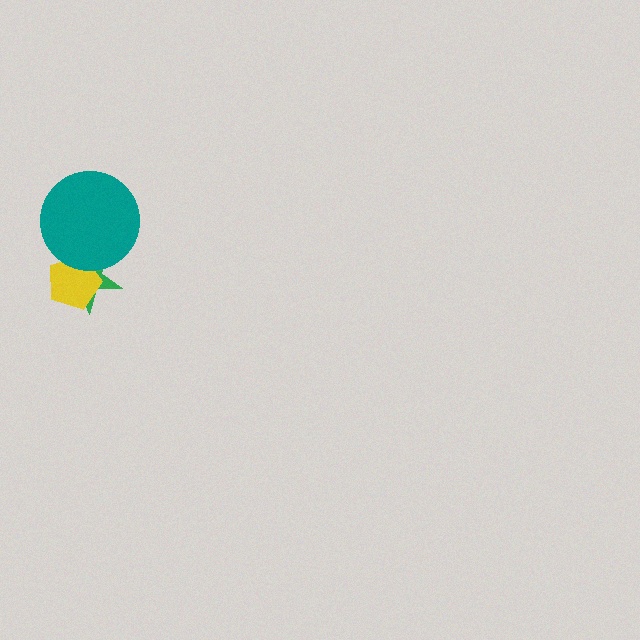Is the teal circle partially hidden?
No, no other shape covers it.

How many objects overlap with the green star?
2 objects overlap with the green star.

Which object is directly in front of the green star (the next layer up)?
The yellow pentagon is directly in front of the green star.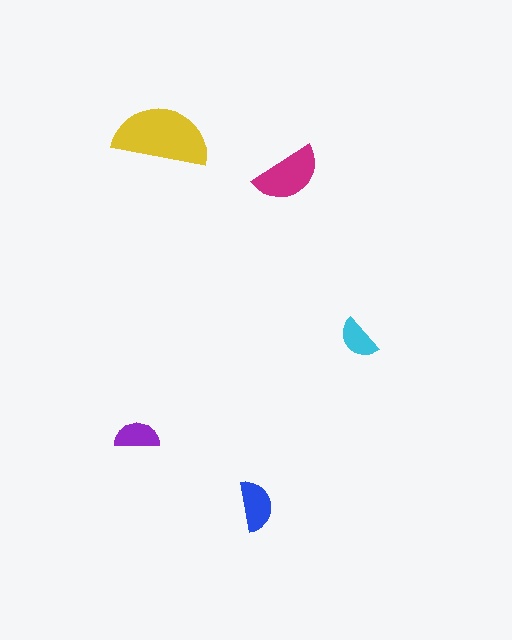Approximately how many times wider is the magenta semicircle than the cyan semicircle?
About 1.5 times wider.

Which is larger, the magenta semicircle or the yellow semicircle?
The yellow one.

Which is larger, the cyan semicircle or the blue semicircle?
The blue one.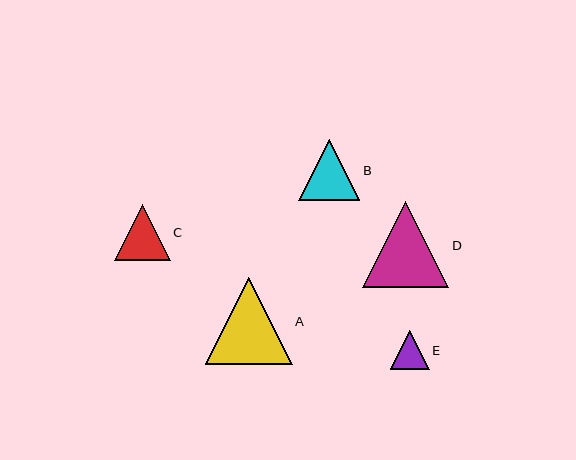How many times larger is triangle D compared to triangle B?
Triangle D is approximately 1.4 times the size of triangle B.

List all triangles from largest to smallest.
From largest to smallest: A, D, B, C, E.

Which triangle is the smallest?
Triangle E is the smallest with a size of approximately 39 pixels.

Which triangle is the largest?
Triangle A is the largest with a size of approximately 87 pixels.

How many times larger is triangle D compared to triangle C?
Triangle D is approximately 1.6 times the size of triangle C.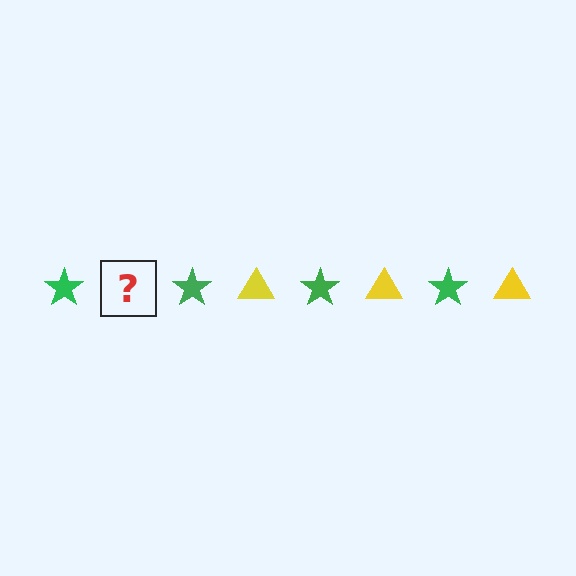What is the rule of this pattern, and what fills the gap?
The rule is that the pattern alternates between green star and yellow triangle. The gap should be filled with a yellow triangle.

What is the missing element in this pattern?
The missing element is a yellow triangle.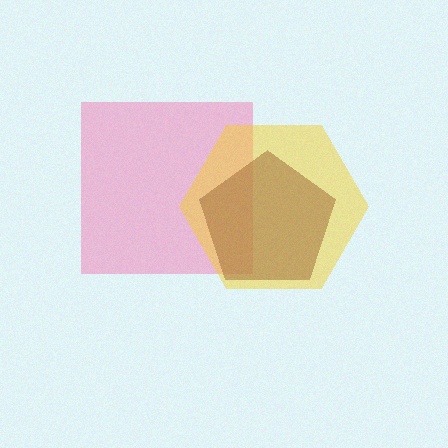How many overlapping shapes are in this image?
There are 3 overlapping shapes in the image.